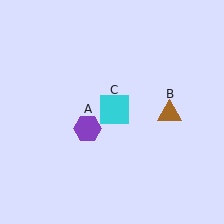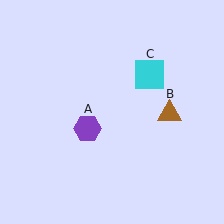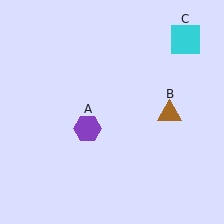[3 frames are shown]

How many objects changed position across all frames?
1 object changed position: cyan square (object C).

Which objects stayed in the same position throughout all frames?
Purple hexagon (object A) and brown triangle (object B) remained stationary.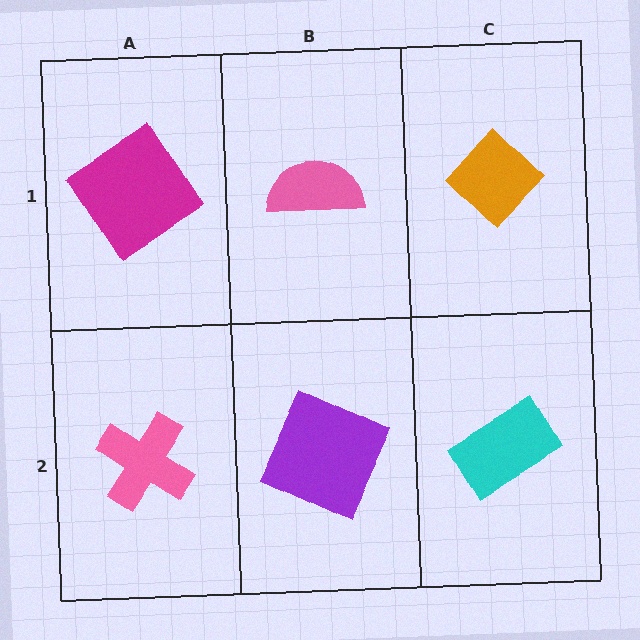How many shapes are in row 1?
3 shapes.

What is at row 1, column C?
An orange diamond.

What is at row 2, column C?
A cyan rectangle.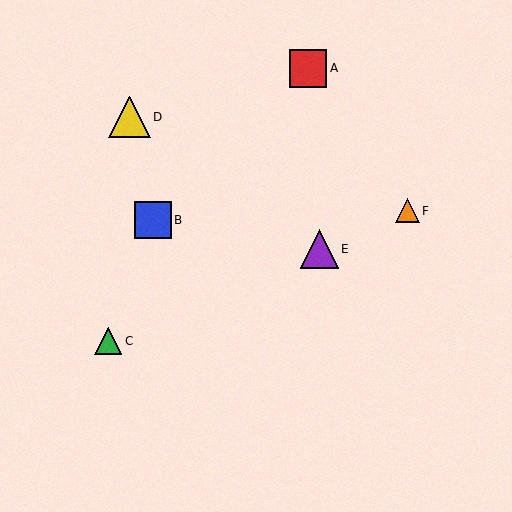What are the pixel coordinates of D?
Object D is at (130, 117).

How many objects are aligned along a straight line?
3 objects (C, E, F) are aligned along a straight line.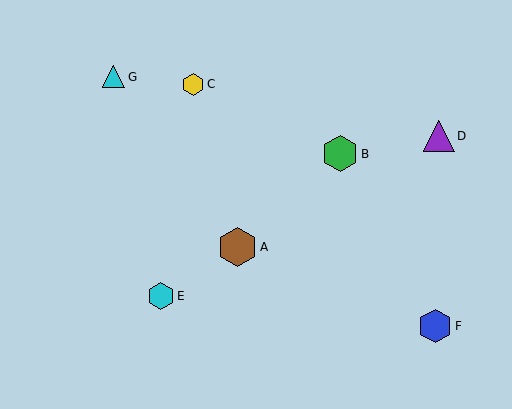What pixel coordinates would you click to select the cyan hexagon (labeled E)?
Click at (161, 296) to select the cyan hexagon E.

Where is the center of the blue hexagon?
The center of the blue hexagon is at (435, 326).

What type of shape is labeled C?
Shape C is a yellow hexagon.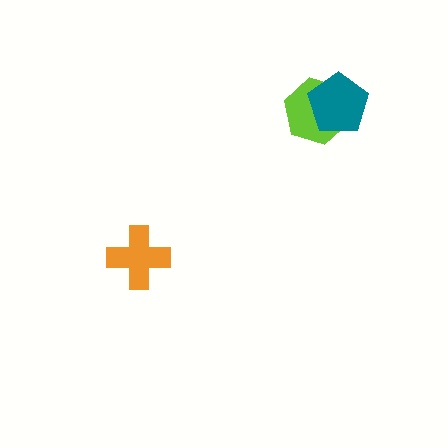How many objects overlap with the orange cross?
0 objects overlap with the orange cross.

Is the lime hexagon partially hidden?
Yes, it is partially covered by another shape.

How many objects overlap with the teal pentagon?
1 object overlaps with the teal pentagon.